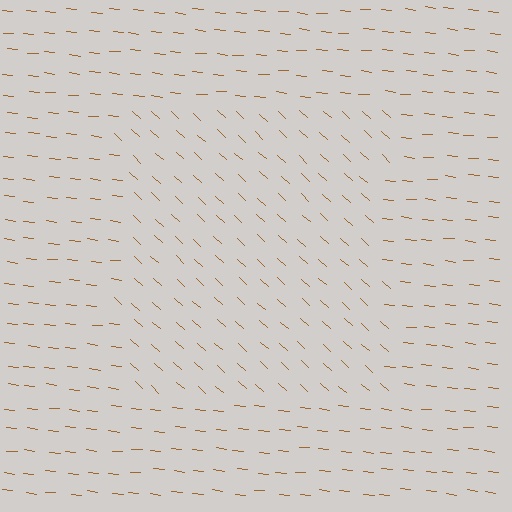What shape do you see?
I see a rectangle.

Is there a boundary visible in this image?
Yes, there is a texture boundary formed by a change in line orientation.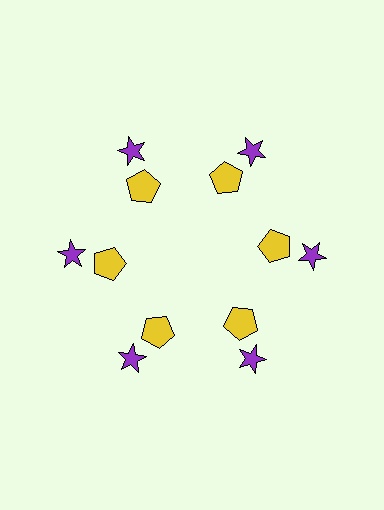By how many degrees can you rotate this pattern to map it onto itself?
The pattern maps onto itself every 60 degrees of rotation.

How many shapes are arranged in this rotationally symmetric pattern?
There are 12 shapes, arranged in 6 groups of 2.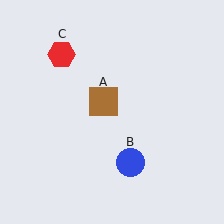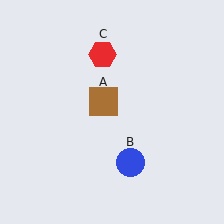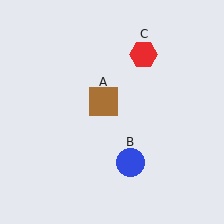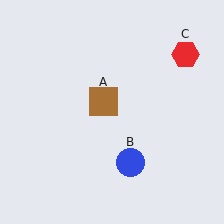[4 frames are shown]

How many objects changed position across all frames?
1 object changed position: red hexagon (object C).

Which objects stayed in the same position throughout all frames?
Brown square (object A) and blue circle (object B) remained stationary.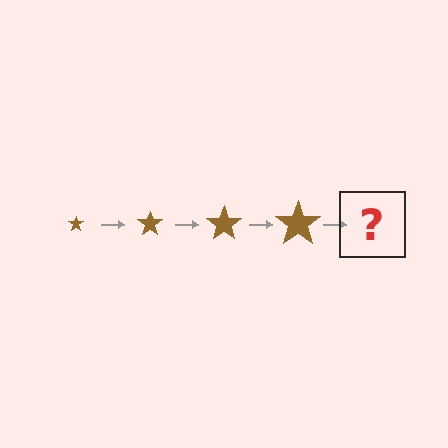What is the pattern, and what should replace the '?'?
The pattern is that the star gets progressively larger each step. The '?' should be a brown star, larger than the previous one.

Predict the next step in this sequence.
The next step is a brown star, larger than the previous one.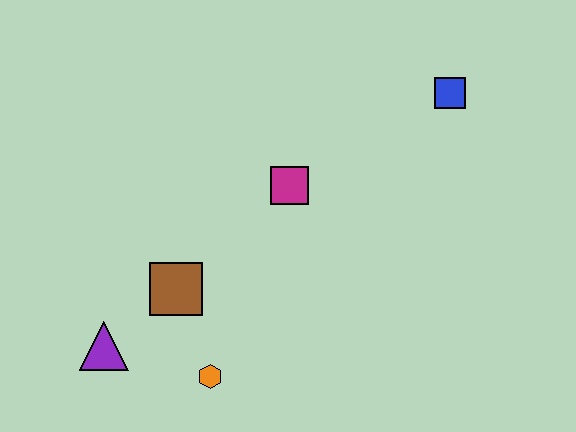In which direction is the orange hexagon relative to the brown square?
The orange hexagon is below the brown square.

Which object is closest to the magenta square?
The brown square is closest to the magenta square.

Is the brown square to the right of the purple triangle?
Yes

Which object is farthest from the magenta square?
The purple triangle is farthest from the magenta square.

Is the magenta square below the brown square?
No